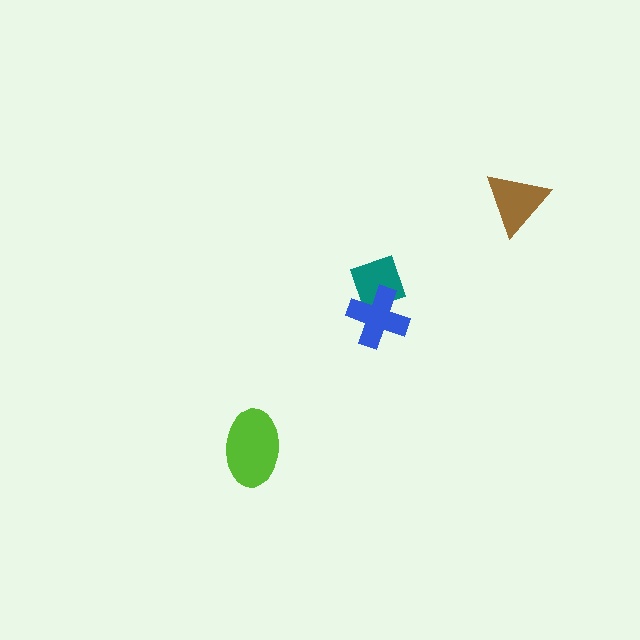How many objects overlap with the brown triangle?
0 objects overlap with the brown triangle.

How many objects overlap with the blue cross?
1 object overlaps with the blue cross.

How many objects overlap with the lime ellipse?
0 objects overlap with the lime ellipse.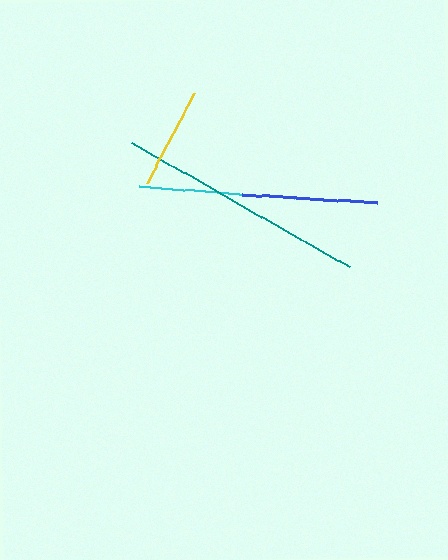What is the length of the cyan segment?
The cyan segment is approximately 155 pixels long.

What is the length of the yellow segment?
The yellow segment is approximately 101 pixels long.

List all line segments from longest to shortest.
From longest to shortest: teal, cyan, blue, yellow.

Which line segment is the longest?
The teal line is the longest at approximately 250 pixels.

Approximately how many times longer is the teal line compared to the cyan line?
The teal line is approximately 1.6 times the length of the cyan line.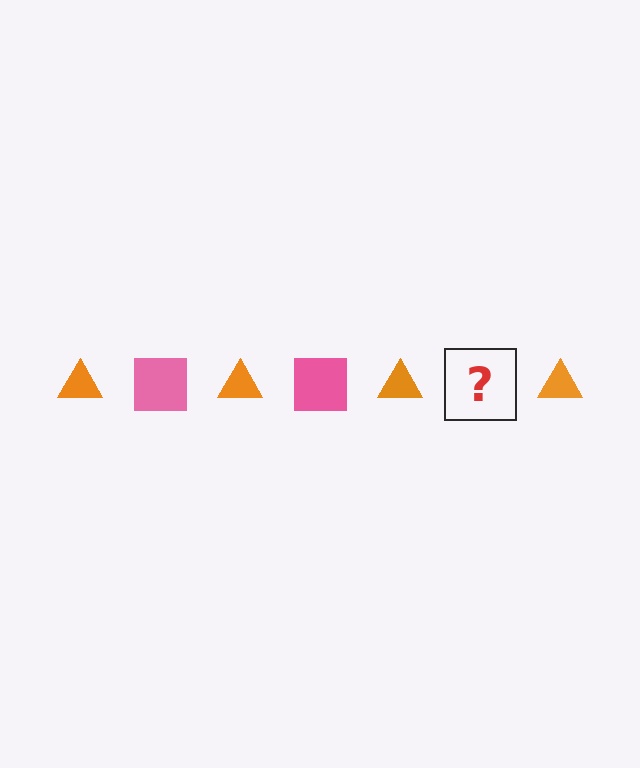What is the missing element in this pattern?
The missing element is a pink square.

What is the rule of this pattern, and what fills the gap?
The rule is that the pattern alternates between orange triangle and pink square. The gap should be filled with a pink square.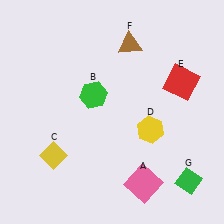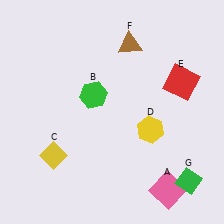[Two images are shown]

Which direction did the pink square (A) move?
The pink square (A) moved right.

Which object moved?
The pink square (A) moved right.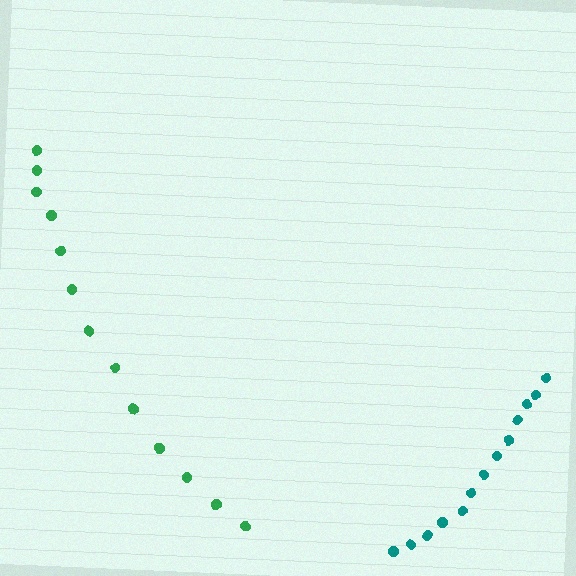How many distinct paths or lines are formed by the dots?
There are 2 distinct paths.